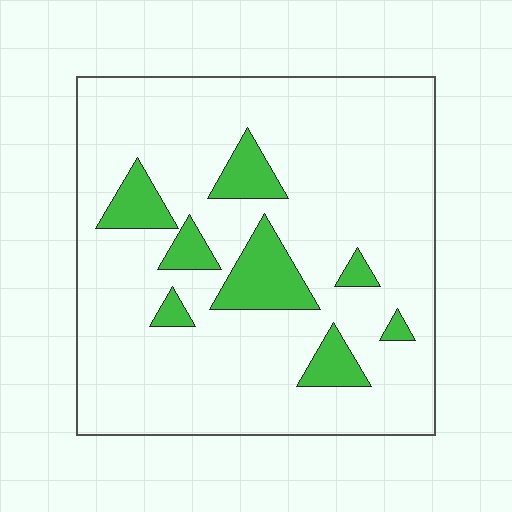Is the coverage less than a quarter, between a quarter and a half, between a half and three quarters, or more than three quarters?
Less than a quarter.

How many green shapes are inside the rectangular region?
8.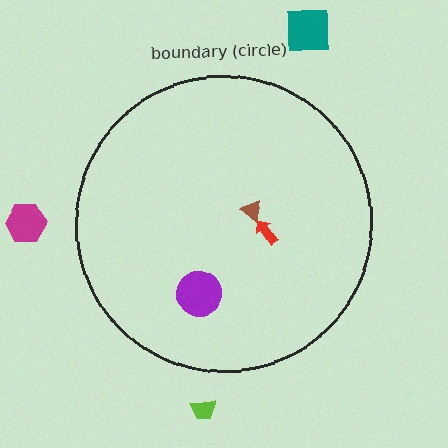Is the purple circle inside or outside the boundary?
Inside.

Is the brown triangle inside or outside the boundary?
Inside.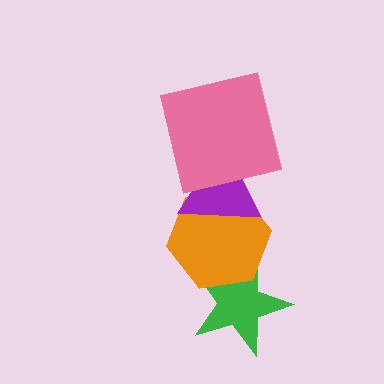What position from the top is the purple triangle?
The purple triangle is 2nd from the top.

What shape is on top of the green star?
The orange hexagon is on top of the green star.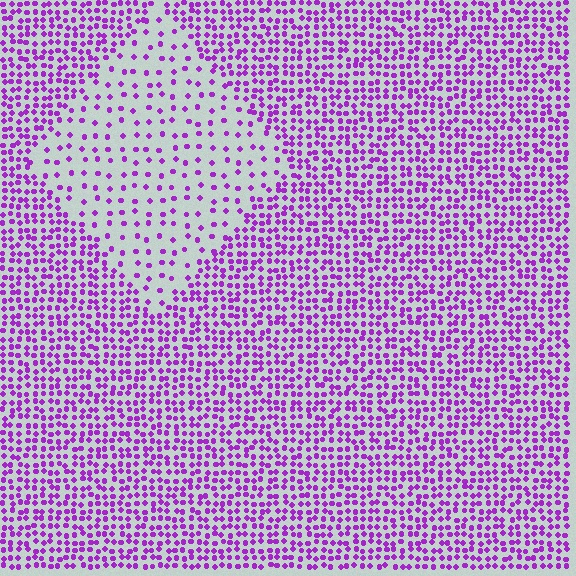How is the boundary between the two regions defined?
The boundary is defined by a change in element density (approximately 2.7x ratio). All elements are the same color, size, and shape.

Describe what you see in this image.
The image contains small purple elements arranged at two different densities. A diamond-shaped region is visible where the elements are less densely packed than the surrounding area.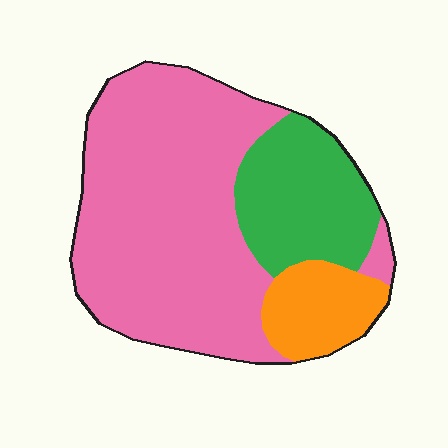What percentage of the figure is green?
Green takes up about one quarter (1/4) of the figure.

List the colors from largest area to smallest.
From largest to smallest: pink, green, orange.